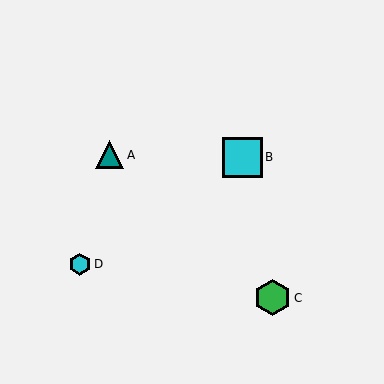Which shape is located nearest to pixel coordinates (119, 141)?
The teal triangle (labeled A) at (110, 155) is nearest to that location.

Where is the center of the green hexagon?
The center of the green hexagon is at (272, 298).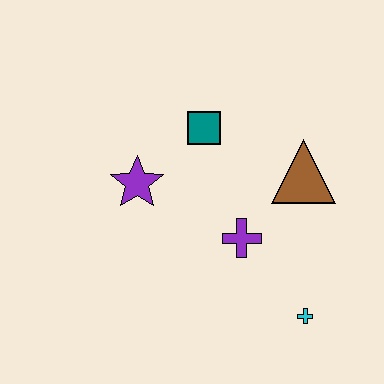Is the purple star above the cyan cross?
Yes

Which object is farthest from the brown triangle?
The purple star is farthest from the brown triangle.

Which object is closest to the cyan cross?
The purple cross is closest to the cyan cross.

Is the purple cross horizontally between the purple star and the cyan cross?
Yes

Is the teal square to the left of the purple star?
No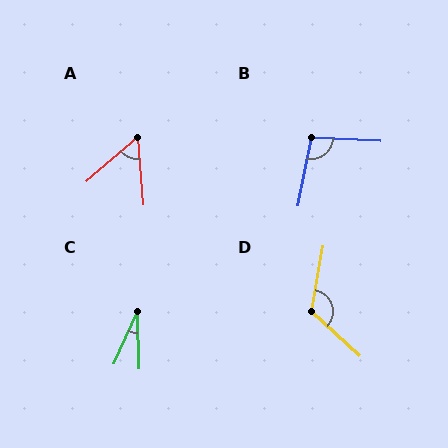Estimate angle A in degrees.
Approximately 54 degrees.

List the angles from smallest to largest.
C (25°), A (54°), B (99°), D (123°).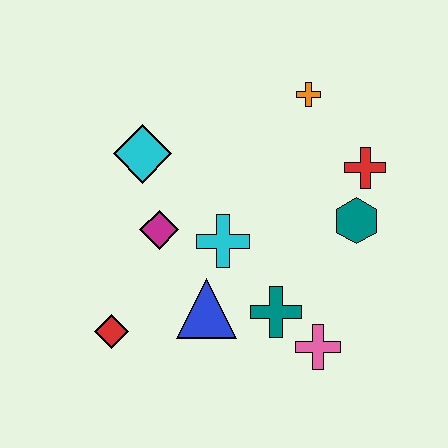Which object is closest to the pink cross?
The teal cross is closest to the pink cross.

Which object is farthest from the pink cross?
The cyan diamond is farthest from the pink cross.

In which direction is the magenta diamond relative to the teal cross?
The magenta diamond is to the left of the teal cross.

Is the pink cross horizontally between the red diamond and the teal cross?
No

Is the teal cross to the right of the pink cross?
No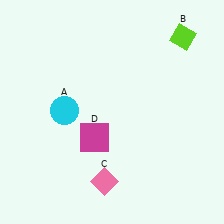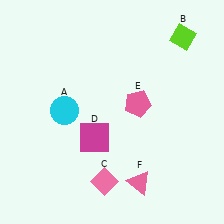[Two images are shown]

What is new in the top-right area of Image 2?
A pink pentagon (E) was added in the top-right area of Image 2.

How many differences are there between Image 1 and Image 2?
There are 2 differences between the two images.